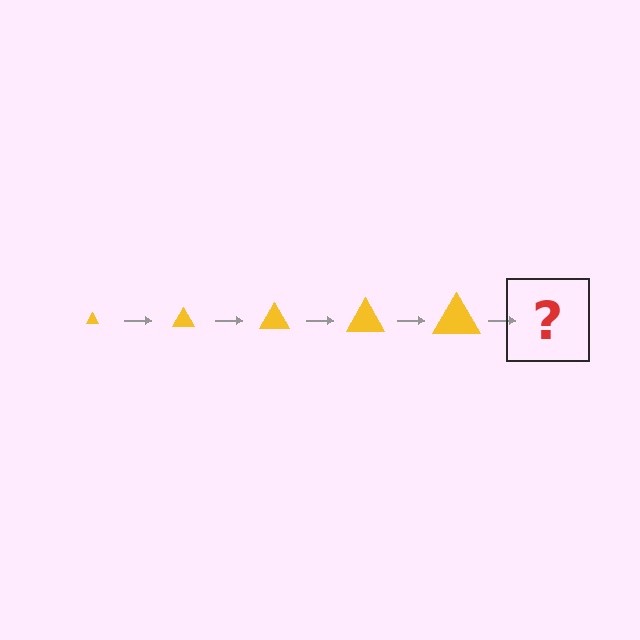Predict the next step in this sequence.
The next step is a yellow triangle, larger than the previous one.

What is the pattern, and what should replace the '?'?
The pattern is that the triangle gets progressively larger each step. The '?' should be a yellow triangle, larger than the previous one.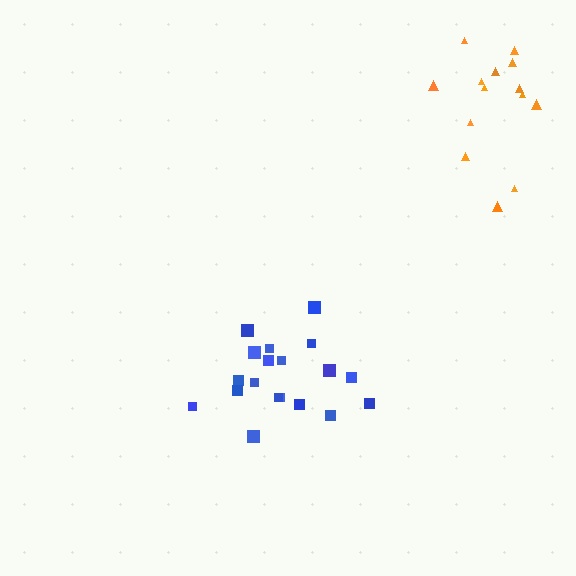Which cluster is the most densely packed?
Blue.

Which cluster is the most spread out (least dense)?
Orange.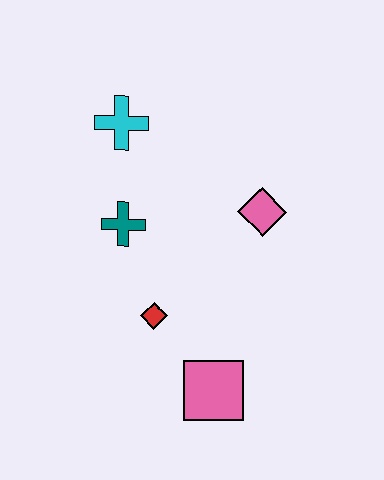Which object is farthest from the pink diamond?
The pink square is farthest from the pink diamond.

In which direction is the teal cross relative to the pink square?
The teal cross is above the pink square.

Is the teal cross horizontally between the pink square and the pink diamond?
No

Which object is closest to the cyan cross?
The teal cross is closest to the cyan cross.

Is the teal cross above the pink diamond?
No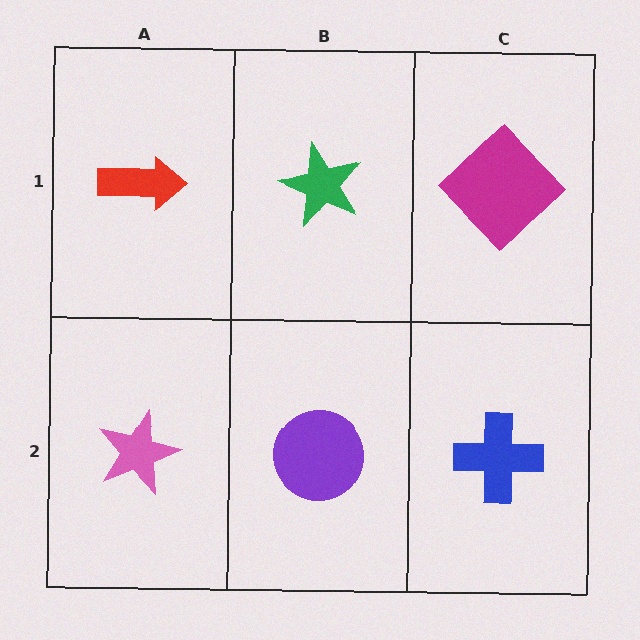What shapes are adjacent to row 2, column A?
A red arrow (row 1, column A), a purple circle (row 2, column B).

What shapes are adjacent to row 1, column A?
A pink star (row 2, column A), a green star (row 1, column B).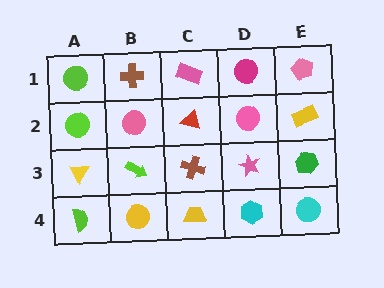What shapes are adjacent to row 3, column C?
A red triangle (row 2, column C), a yellow trapezoid (row 4, column C), a lime arrow (row 3, column B), a pink star (row 3, column D).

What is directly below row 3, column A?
A lime semicircle.